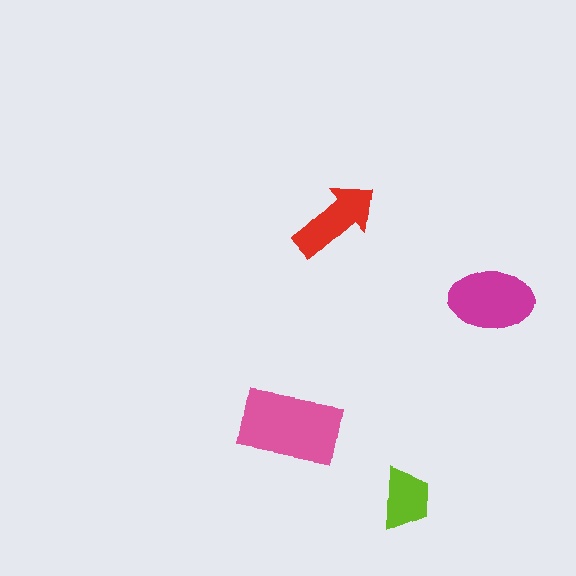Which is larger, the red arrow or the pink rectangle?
The pink rectangle.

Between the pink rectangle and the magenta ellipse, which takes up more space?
The pink rectangle.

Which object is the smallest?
The lime trapezoid.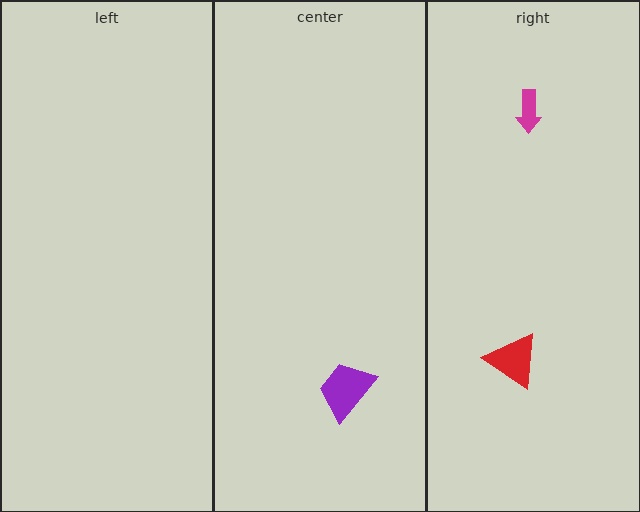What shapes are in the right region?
The red triangle, the magenta arrow.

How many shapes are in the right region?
2.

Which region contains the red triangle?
The right region.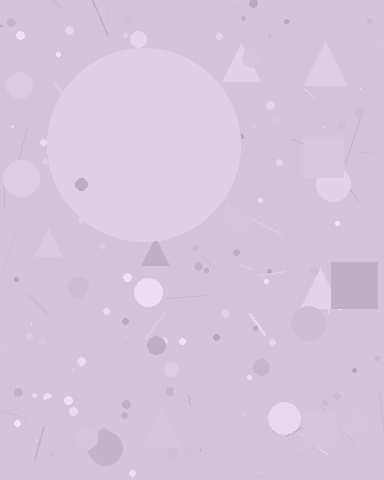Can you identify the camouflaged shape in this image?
The camouflaged shape is a circle.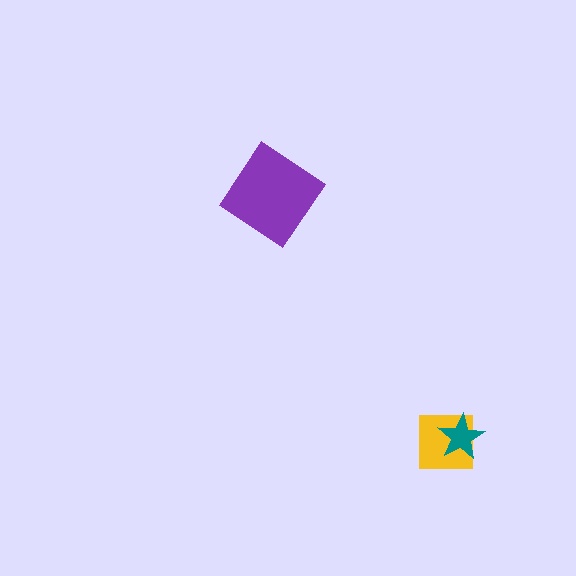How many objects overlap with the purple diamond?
0 objects overlap with the purple diamond.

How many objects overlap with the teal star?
1 object overlaps with the teal star.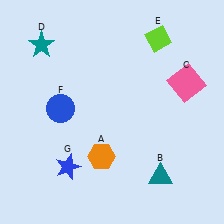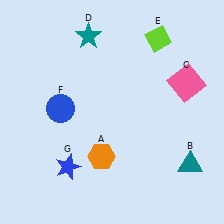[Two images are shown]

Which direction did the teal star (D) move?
The teal star (D) moved right.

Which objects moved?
The objects that moved are: the teal triangle (B), the teal star (D).